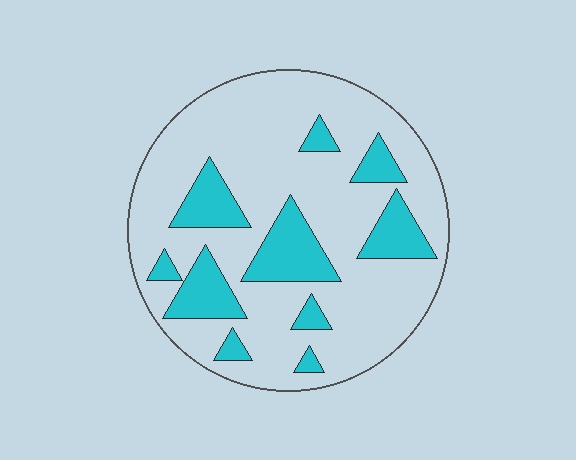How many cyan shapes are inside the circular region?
10.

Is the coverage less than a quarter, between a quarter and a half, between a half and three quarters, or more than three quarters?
Less than a quarter.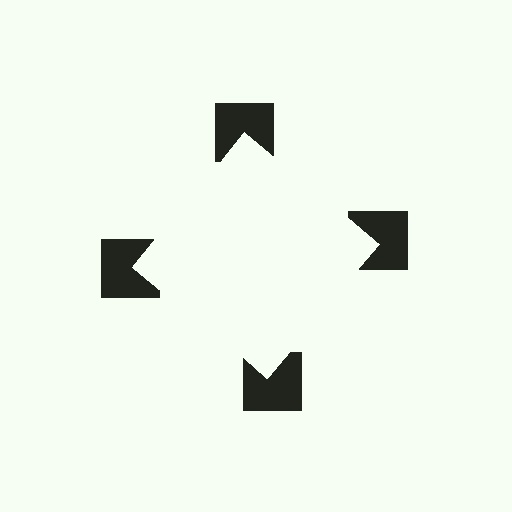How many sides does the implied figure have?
4 sides.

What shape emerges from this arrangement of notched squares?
An illusory square — its edges are inferred from the aligned wedge cuts in the notched squares, not physically drawn.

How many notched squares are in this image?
There are 4 — one at each vertex of the illusory square.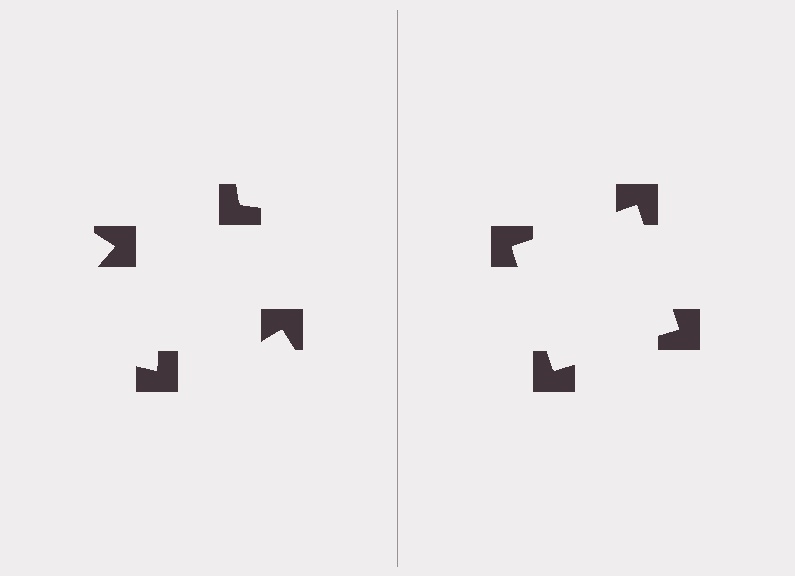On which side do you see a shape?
An illusory square appears on the right side. On the left side the wedge cuts are rotated, so no coherent shape forms.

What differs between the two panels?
The notched squares are positioned identically on both sides; only the wedge orientations differ. On the right they align to a square; on the left they are misaligned.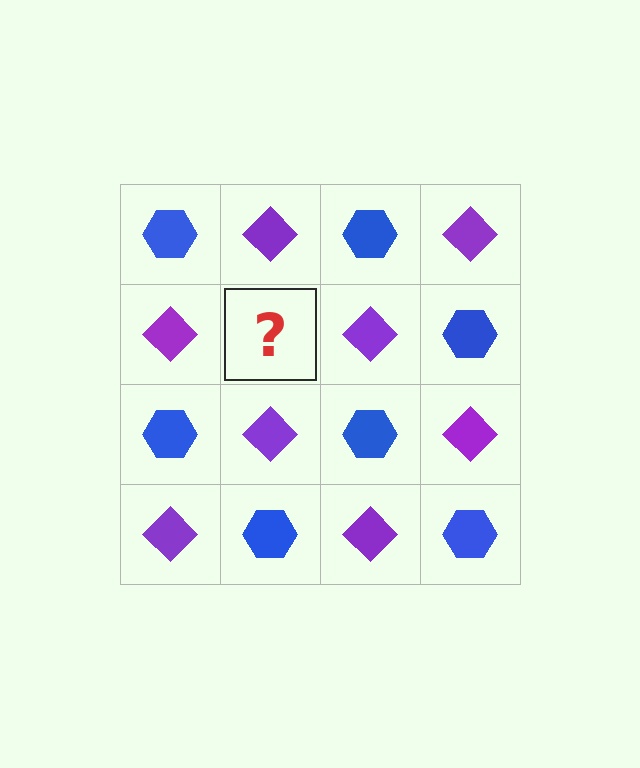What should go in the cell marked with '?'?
The missing cell should contain a blue hexagon.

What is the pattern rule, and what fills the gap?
The rule is that it alternates blue hexagon and purple diamond in a checkerboard pattern. The gap should be filled with a blue hexagon.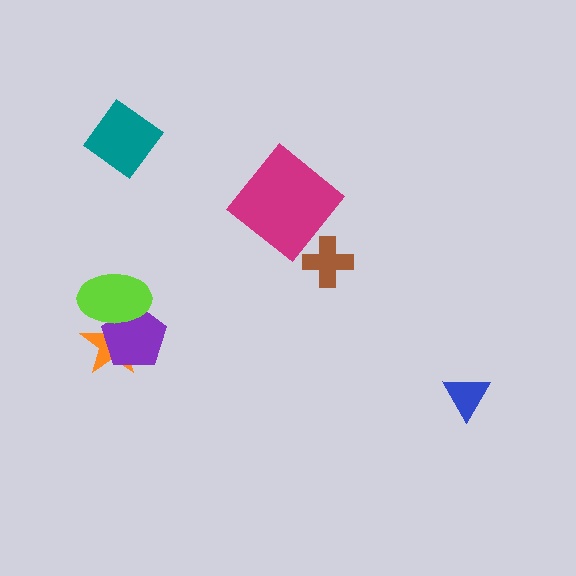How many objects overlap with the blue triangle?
0 objects overlap with the blue triangle.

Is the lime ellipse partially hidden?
No, no other shape covers it.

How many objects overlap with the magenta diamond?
0 objects overlap with the magenta diamond.